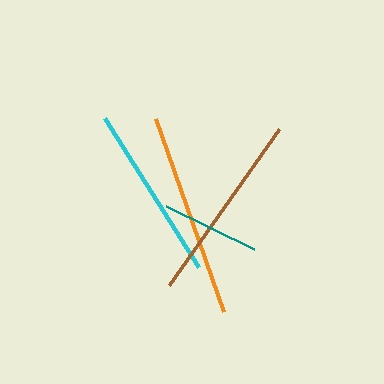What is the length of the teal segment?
The teal segment is approximately 98 pixels long.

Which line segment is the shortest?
The teal line is the shortest at approximately 98 pixels.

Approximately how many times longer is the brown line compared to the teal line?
The brown line is approximately 2.0 times the length of the teal line.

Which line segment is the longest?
The orange line is the longest at approximately 204 pixels.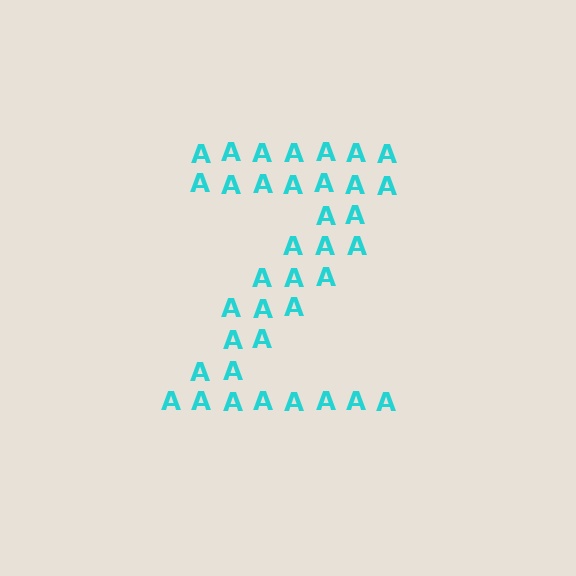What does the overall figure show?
The overall figure shows the letter Z.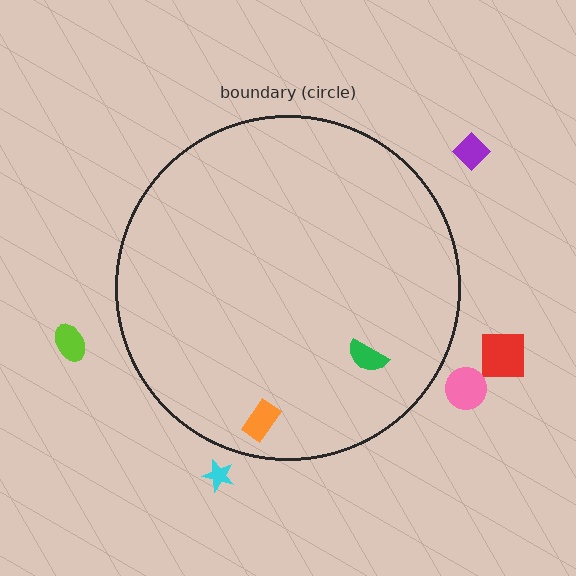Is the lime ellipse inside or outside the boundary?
Outside.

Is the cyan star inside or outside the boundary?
Outside.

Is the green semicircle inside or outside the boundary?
Inside.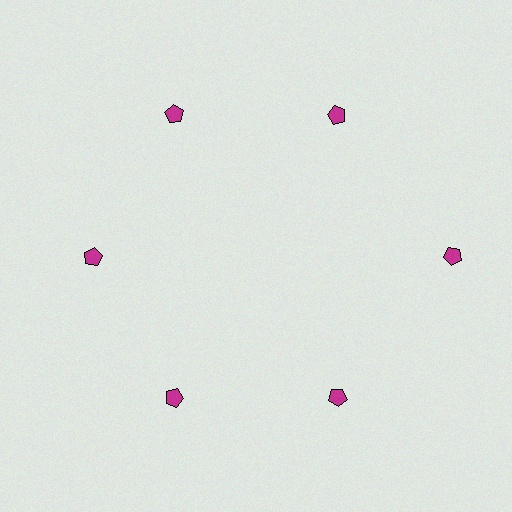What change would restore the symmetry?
The symmetry would be restored by moving it inward, back onto the ring so that all 6 pentagons sit at equal angles and equal distance from the center.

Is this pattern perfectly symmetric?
No. The 6 magenta pentagons are arranged in a ring, but one element near the 3 o'clock position is pushed outward from the center, breaking the 6-fold rotational symmetry.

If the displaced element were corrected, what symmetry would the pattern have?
It would have 6-fold rotational symmetry — the pattern would map onto itself every 60 degrees.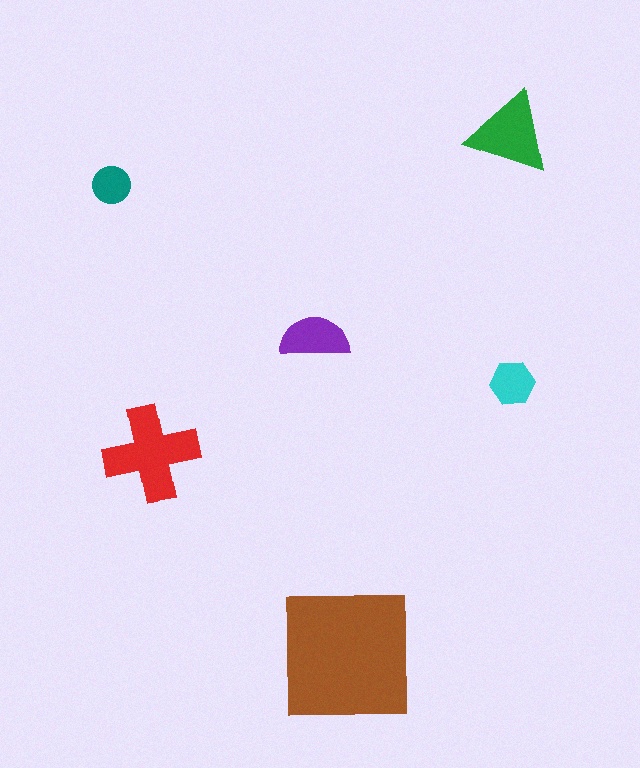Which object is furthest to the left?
The teal circle is leftmost.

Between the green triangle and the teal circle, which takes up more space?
The green triangle.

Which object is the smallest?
The teal circle.